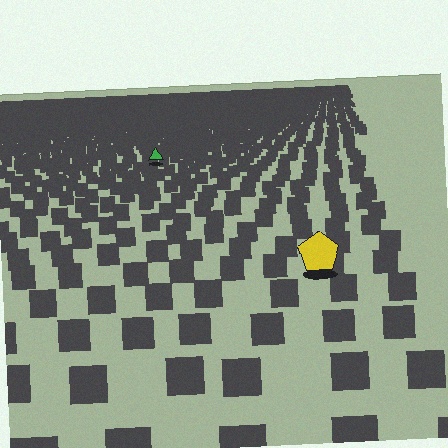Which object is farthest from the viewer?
The green triangle is farthest from the viewer. It appears smaller and the ground texture around it is denser.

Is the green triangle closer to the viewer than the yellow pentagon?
No. The yellow pentagon is closer — you can tell from the texture gradient: the ground texture is coarser near it.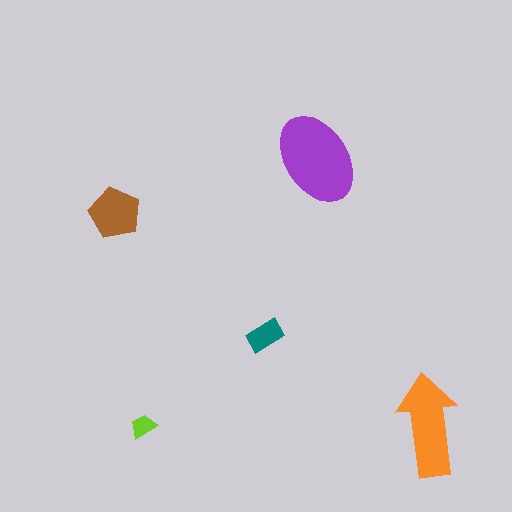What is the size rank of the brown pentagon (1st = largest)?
3rd.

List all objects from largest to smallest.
The purple ellipse, the orange arrow, the brown pentagon, the teal rectangle, the lime trapezoid.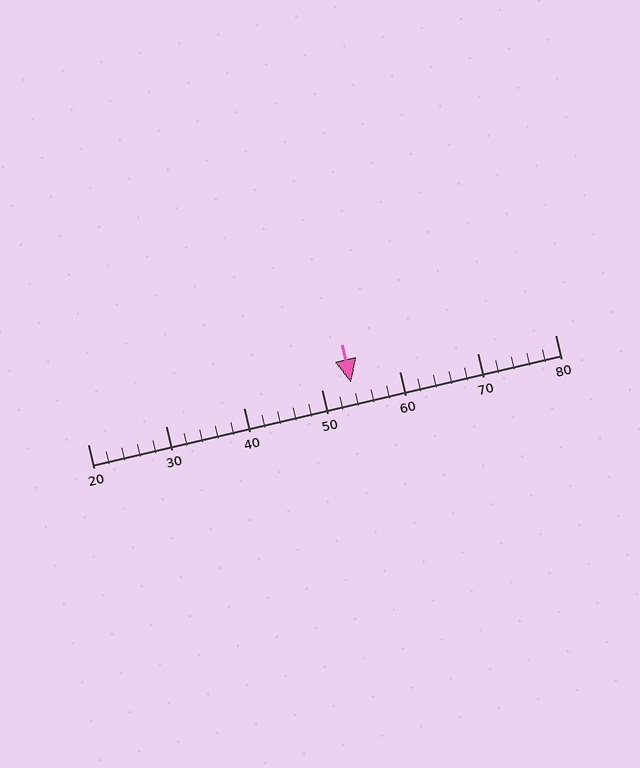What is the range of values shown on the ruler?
The ruler shows values from 20 to 80.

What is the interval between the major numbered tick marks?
The major tick marks are spaced 10 units apart.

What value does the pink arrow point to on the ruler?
The pink arrow points to approximately 54.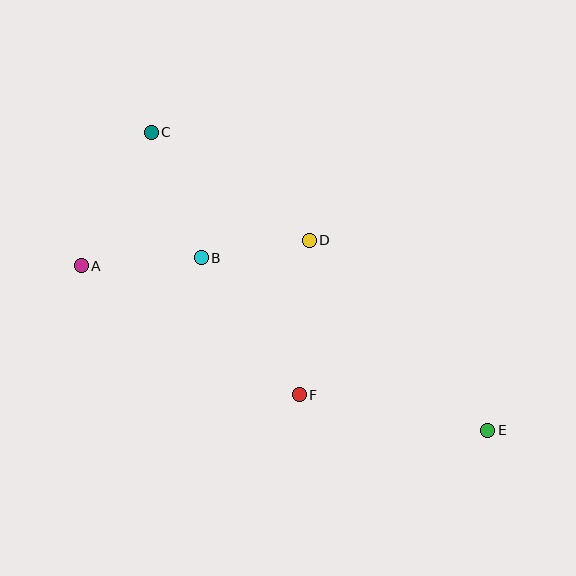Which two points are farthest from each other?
Points C and E are farthest from each other.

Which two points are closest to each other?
Points B and D are closest to each other.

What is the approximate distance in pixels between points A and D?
The distance between A and D is approximately 229 pixels.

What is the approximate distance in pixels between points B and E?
The distance between B and E is approximately 334 pixels.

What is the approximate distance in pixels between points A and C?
The distance between A and C is approximately 151 pixels.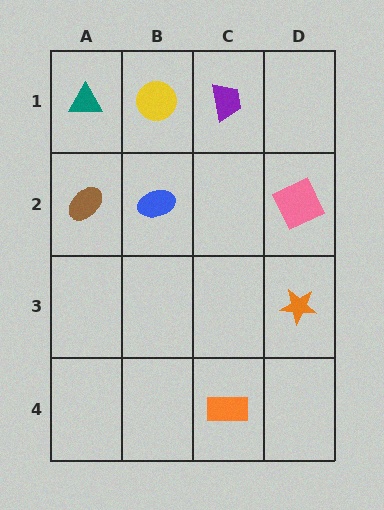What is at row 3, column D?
An orange star.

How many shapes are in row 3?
1 shape.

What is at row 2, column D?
A pink square.